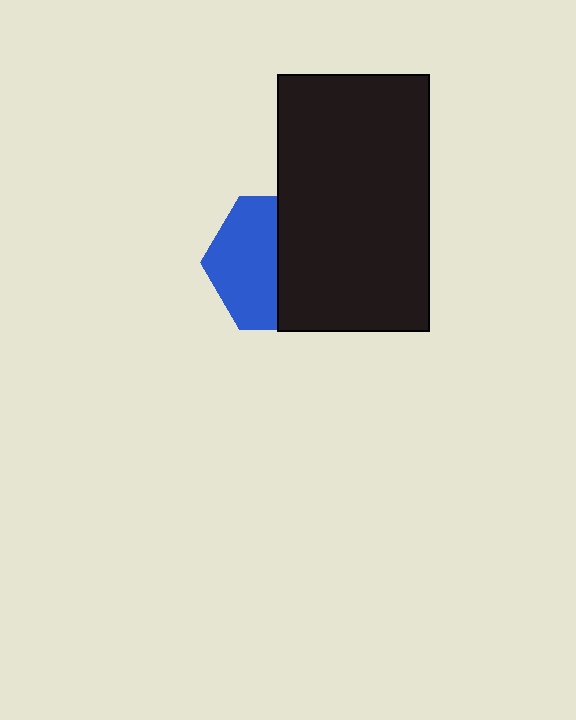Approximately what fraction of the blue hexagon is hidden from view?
Roughly 50% of the blue hexagon is hidden behind the black rectangle.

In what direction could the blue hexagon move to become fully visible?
The blue hexagon could move left. That would shift it out from behind the black rectangle entirely.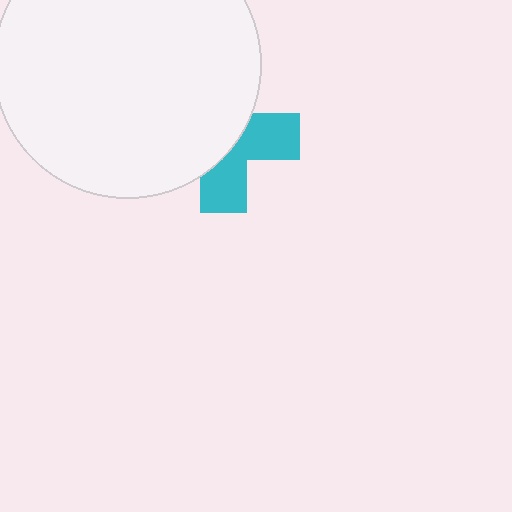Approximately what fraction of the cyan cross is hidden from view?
Roughly 58% of the cyan cross is hidden behind the white circle.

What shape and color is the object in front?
The object in front is a white circle.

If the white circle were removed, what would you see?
You would see the complete cyan cross.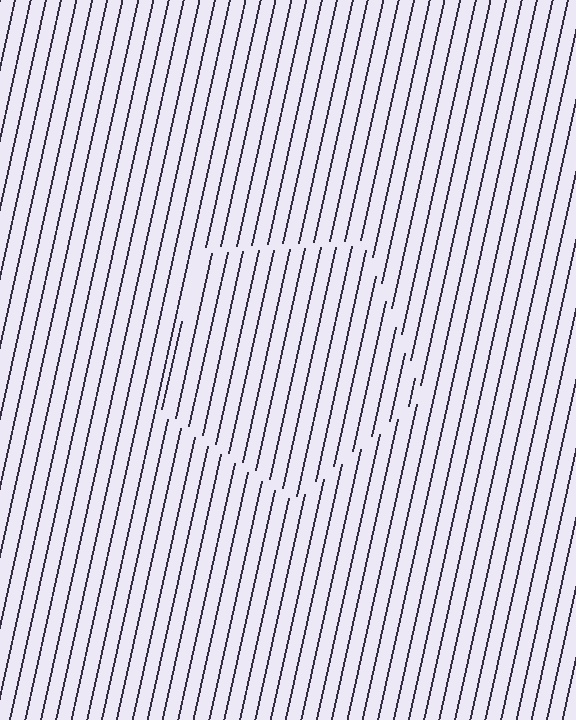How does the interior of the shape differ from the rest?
The interior of the shape contains the same grating, shifted by half a period — the contour is defined by the phase discontinuity where line-ends from the inner and outer gratings abut.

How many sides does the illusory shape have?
5 sides — the line-ends trace a pentagon.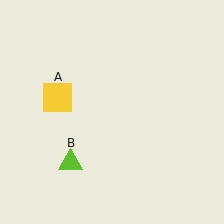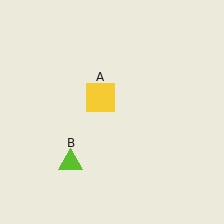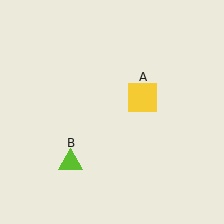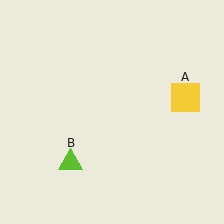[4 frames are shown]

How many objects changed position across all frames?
1 object changed position: yellow square (object A).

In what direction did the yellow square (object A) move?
The yellow square (object A) moved right.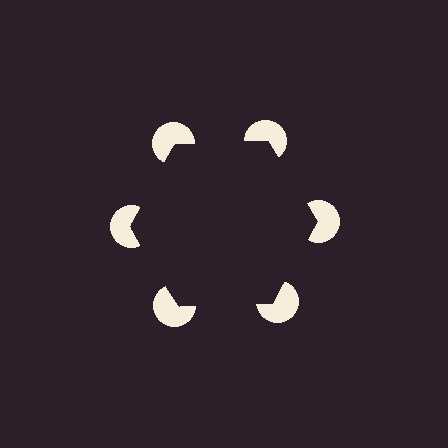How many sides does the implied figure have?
6 sides.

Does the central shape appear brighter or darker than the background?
It typically appears slightly darker than the background, even though no actual brightness change is drawn.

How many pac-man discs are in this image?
There are 6 — one at each vertex of the illusory hexagon.